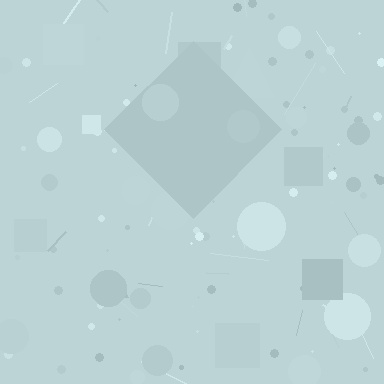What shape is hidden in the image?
A diamond is hidden in the image.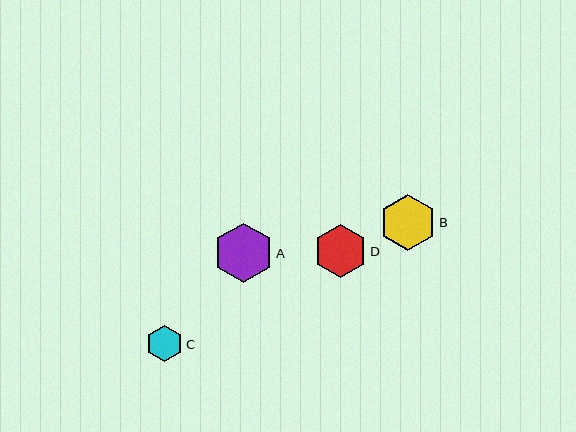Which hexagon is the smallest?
Hexagon C is the smallest with a size of approximately 37 pixels.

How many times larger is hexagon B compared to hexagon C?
Hexagon B is approximately 1.5 times the size of hexagon C.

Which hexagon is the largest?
Hexagon A is the largest with a size of approximately 59 pixels.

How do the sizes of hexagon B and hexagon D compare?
Hexagon B and hexagon D are approximately the same size.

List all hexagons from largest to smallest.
From largest to smallest: A, B, D, C.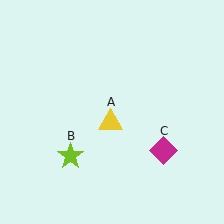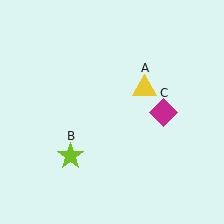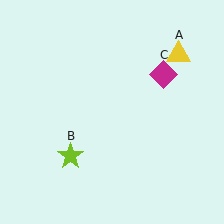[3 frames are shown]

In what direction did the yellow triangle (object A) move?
The yellow triangle (object A) moved up and to the right.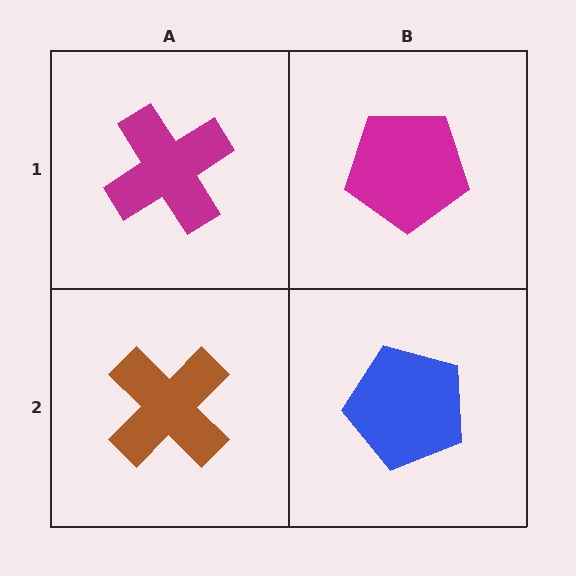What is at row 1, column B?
A magenta pentagon.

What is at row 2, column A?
A brown cross.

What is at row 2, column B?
A blue pentagon.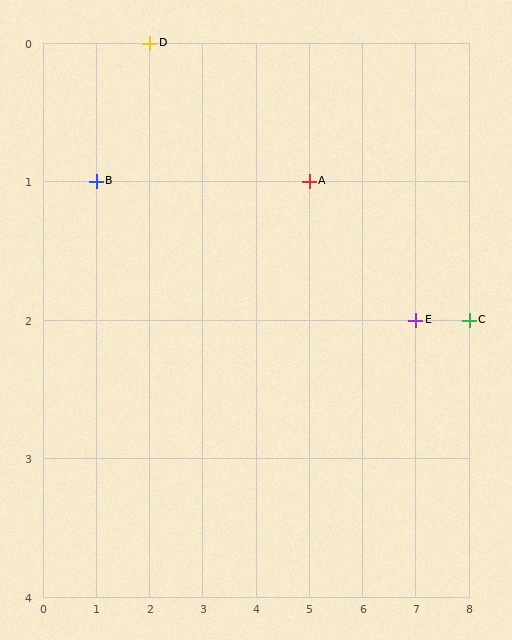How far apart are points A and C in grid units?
Points A and C are 3 columns and 1 row apart (about 3.2 grid units diagonally).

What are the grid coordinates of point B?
Point B is at grid coordinates (1, 1).